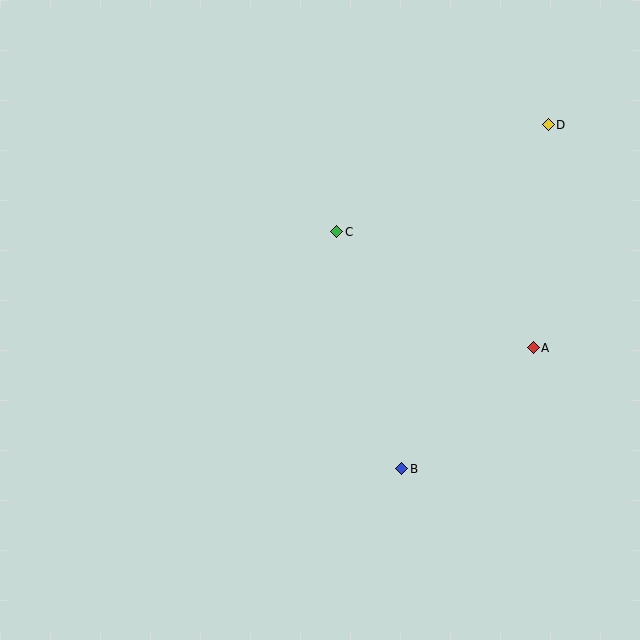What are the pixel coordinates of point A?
Point A is at (533, 348).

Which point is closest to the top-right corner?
Point D is closest to the top-right corner.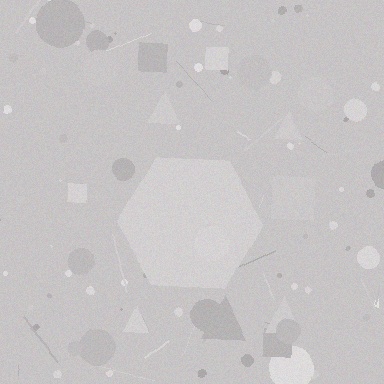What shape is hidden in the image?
A hexagon is hidden in the image.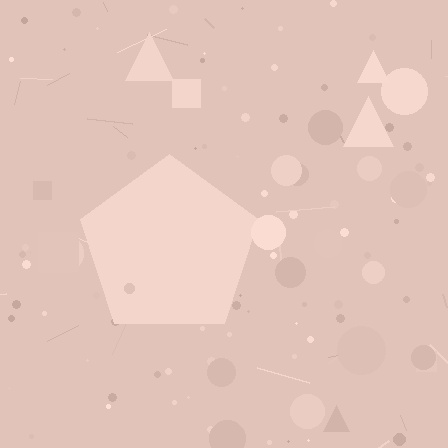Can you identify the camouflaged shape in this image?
The camouflaged shape is a pentagon.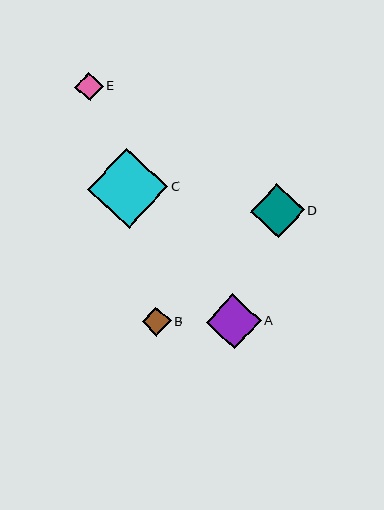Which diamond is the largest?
Diamond C is the largest with a size of approximately 80 pixels.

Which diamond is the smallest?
Diamond E is the smallest with a size of approximately 28 pixels.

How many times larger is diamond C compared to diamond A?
Diamond C is approximately 1.5 times the size of diamond A.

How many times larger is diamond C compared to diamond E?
Diamond C is approximately 2.8 times the size of diamond E.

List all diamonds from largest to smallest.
From largest to smallest: C, A, D, B, E.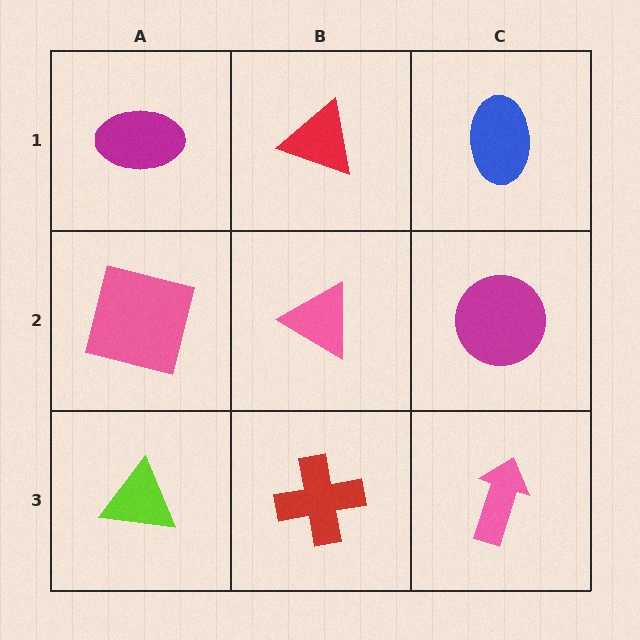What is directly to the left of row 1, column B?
A magenta ellipse.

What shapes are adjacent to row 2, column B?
A red triangle (row 1, column B), a red cross (row 3, column B), a pink square (row 2, column A), a magenta circle (row 2, column C).